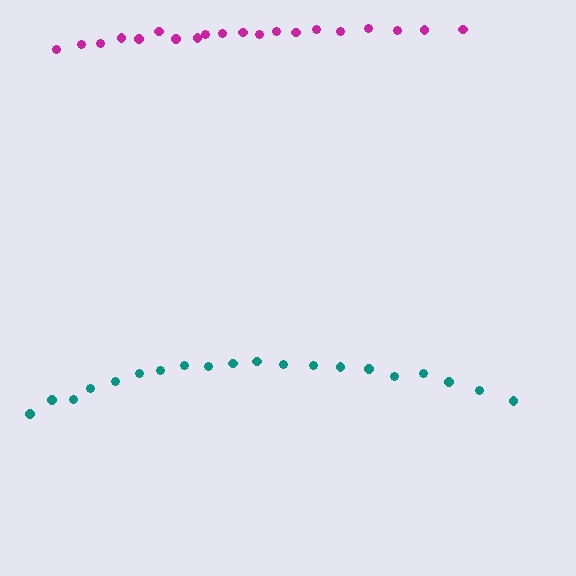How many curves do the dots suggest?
There are 2 distinct paths.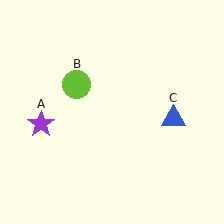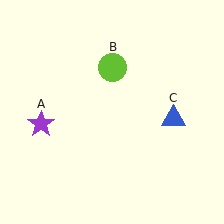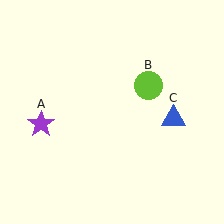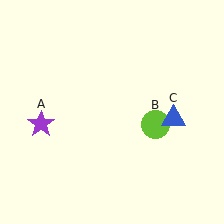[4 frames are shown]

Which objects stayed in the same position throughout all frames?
Purple star (object A) and blue triangle (object C) remained stationary.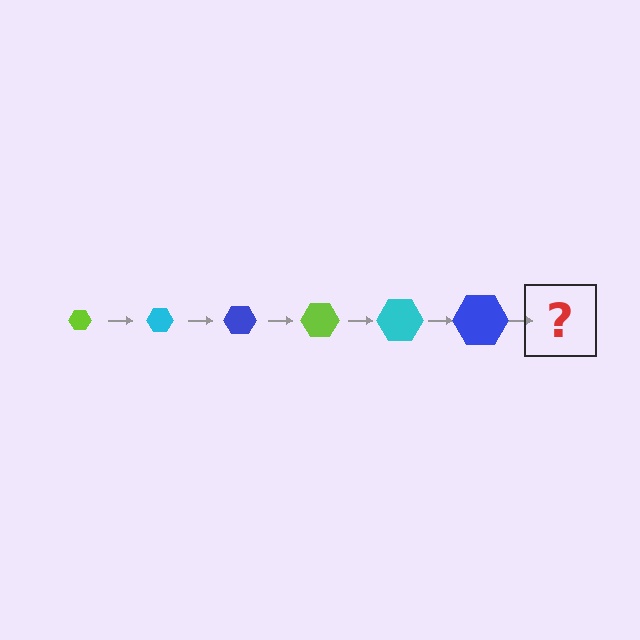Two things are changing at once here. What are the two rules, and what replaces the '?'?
The two rules are that the hexagon grows larger each step and the color cycles through lime, cyan, and blue. The '?' should be a lime hexagon, larger than the previous one.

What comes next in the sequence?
The next element should be a lime hexagon, larger than the previous one.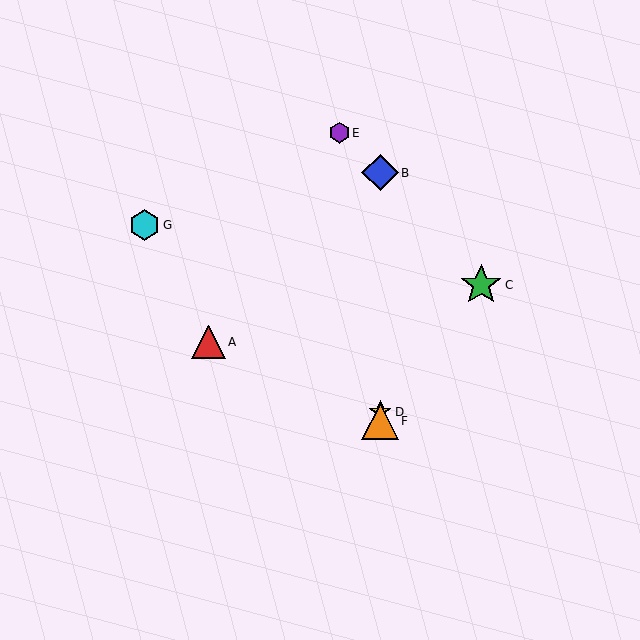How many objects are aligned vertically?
3 objects (B, D, F) are aligned vertically.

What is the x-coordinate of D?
Object D is at x≈380.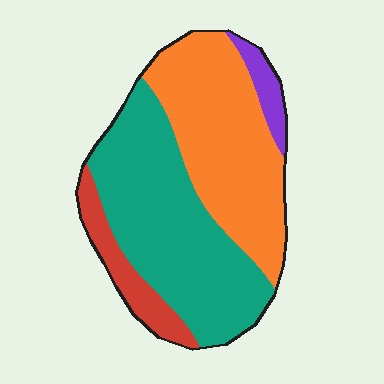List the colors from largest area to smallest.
From largest to smallest: teal, orange, red, purple.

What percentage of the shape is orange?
Orange covers roughly 40% of the shape.